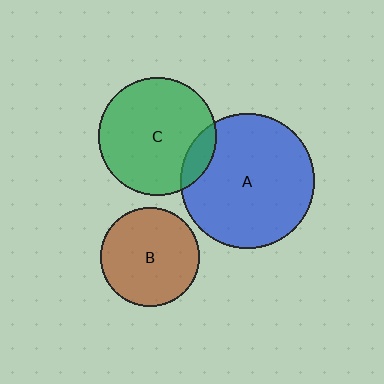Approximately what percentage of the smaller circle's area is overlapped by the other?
Approximately 10%.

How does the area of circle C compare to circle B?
Approximately 1.5 times.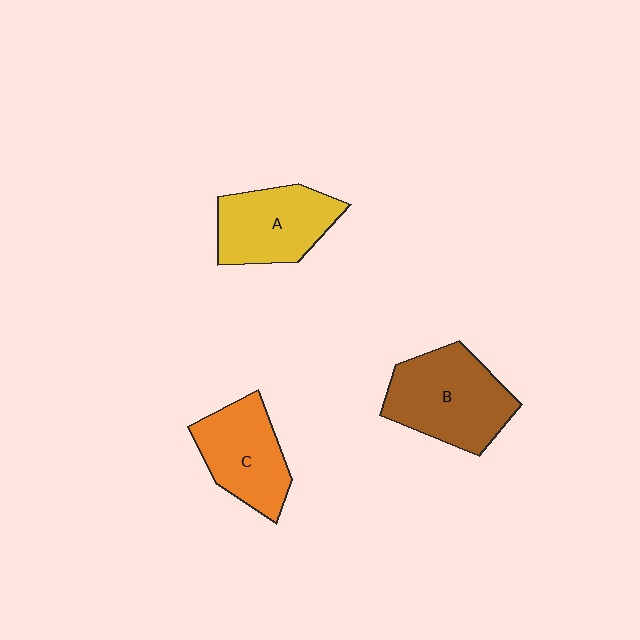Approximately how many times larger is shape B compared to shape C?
Approximately 1.3 times.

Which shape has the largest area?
Shape B (brown).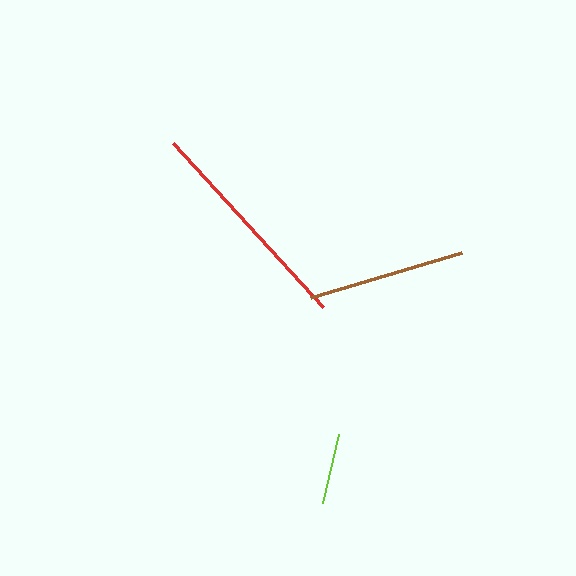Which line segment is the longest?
The red line is the longest at approximately 223 pixels.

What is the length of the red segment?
The red segment is approximately 223 pixels long.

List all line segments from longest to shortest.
From longest to shortest: red, brown, lime.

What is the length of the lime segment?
The lime segment is approximately 70 pixels long.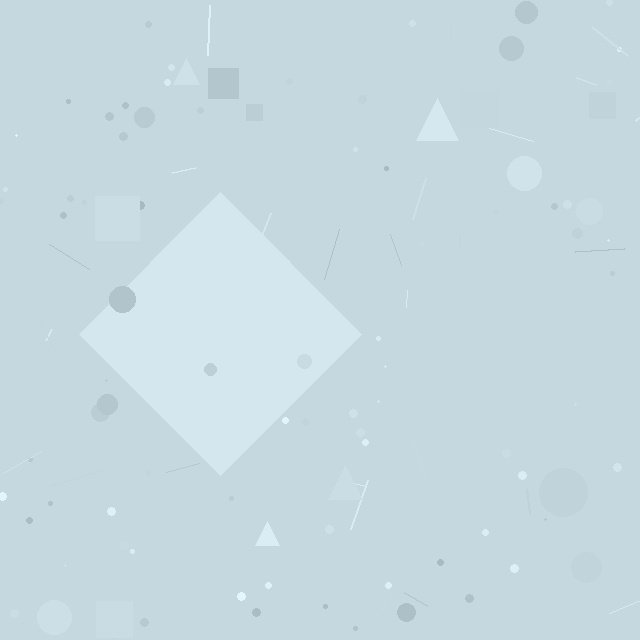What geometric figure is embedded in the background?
A diamond is embedded in the background.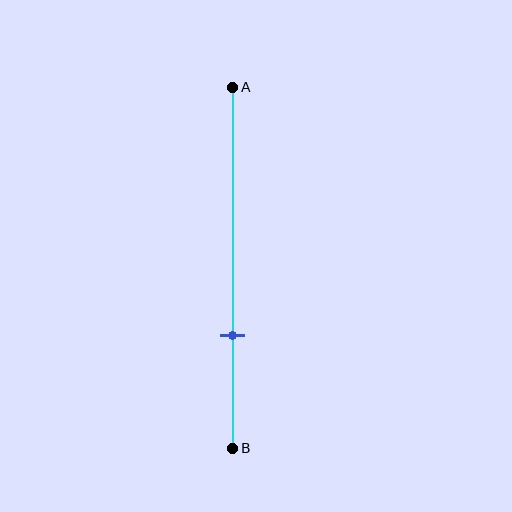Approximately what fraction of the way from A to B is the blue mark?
The blue mark is approximately 70% of the way from A to B.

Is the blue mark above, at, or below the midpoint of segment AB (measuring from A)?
The blue mark is below the midpoint of segment AB.